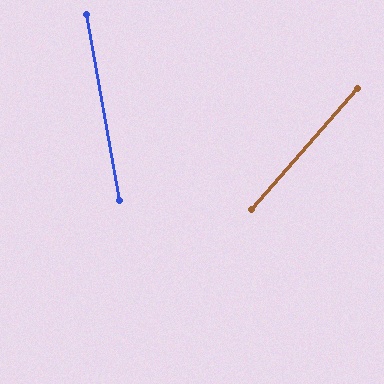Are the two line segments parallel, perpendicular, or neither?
Neither parallel nor perpendicular — they differ by about 51°.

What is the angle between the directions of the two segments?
Approximately 51 degrees.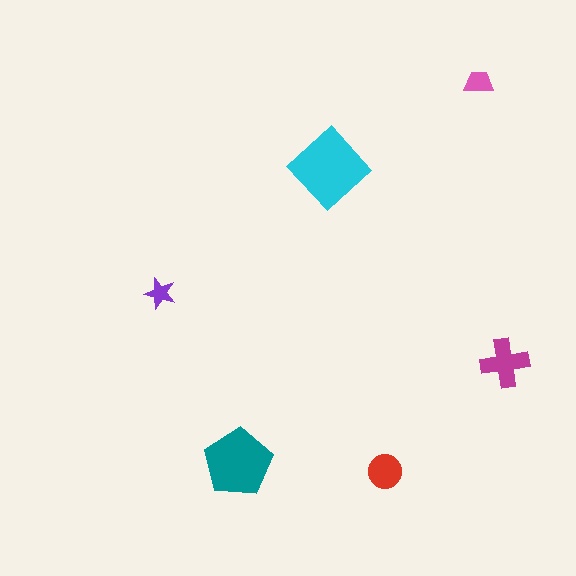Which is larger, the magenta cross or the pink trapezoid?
The magenta cross.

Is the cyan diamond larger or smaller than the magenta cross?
Larger.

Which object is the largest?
The cyan diamond.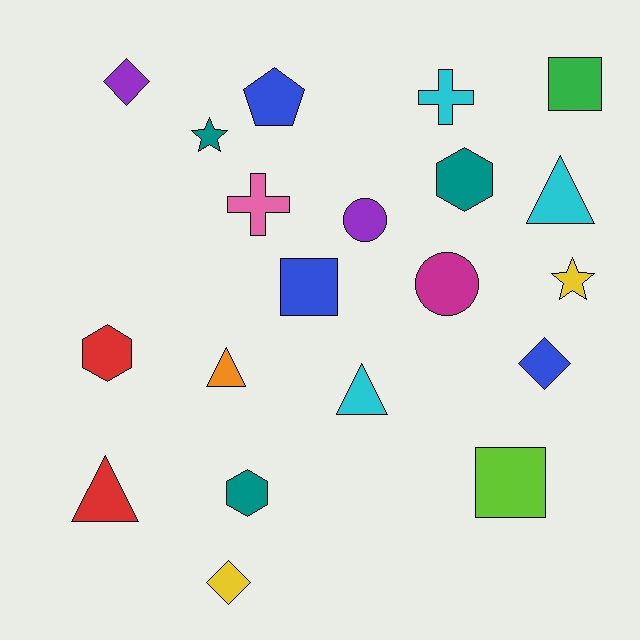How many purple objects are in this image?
There are 2 purple objects.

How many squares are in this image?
There are 3 squares.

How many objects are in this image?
There are 20 objects.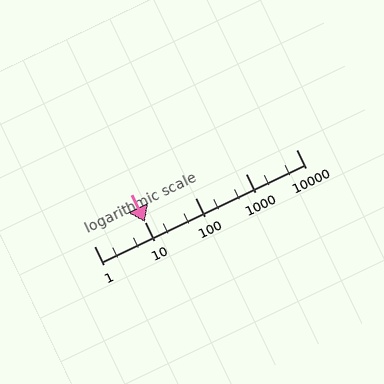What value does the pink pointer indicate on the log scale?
The pointer indicates approximately 10.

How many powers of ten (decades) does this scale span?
The scale spans 4 decades, from 1 to 10000.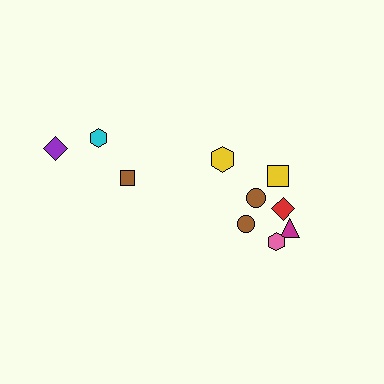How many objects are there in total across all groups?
There are 10 objects.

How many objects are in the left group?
There are 3 objects.